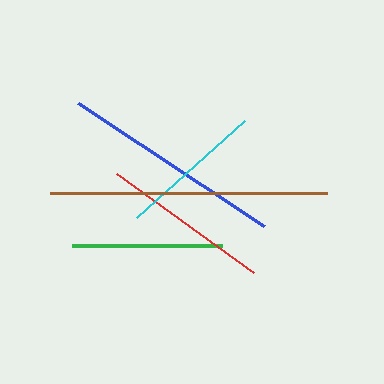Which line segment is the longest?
The brown line is the longest at approximately 276 pixels.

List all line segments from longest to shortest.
From longest to shortest: brown, blue, red, green, cyan.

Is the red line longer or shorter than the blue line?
The blue line is longer than the red line.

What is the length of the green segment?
The green segment is approximately 149 pixels long.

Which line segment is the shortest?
The cyan line is the shortest at approximately 145 pixels.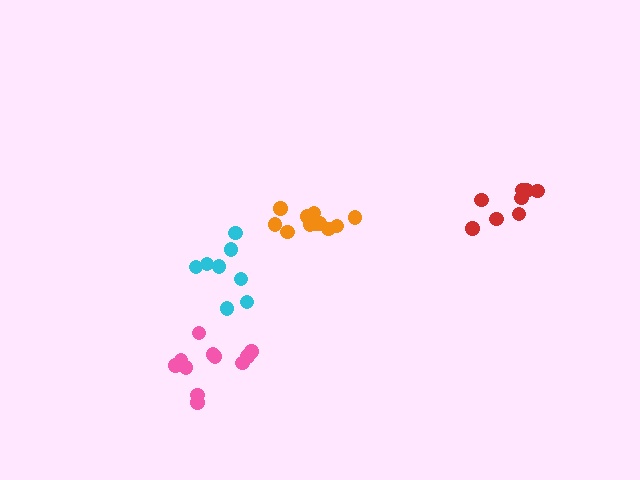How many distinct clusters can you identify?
There are 4 distinct clusters.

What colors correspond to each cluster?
The clusters are colored: cyan, red, pink, orange.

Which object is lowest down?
The pink cluster is bottommost.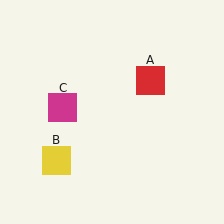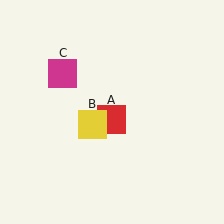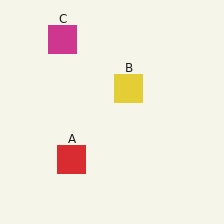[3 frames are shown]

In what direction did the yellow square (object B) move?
The yellow square (object B) moved up and to the right.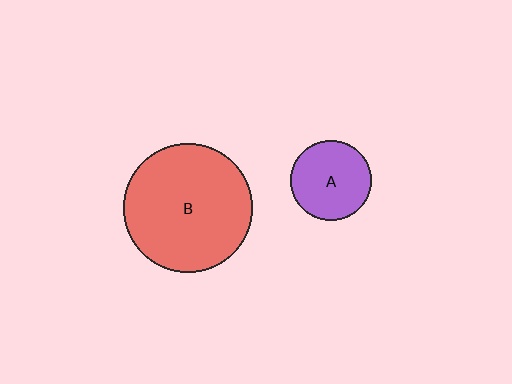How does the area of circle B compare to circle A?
Approximately 2.5 times.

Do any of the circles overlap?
No, none of the circles overlap.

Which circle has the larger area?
Circle B (red).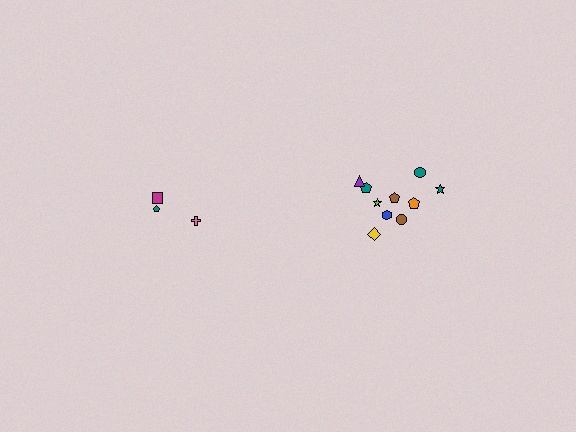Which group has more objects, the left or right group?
The right group.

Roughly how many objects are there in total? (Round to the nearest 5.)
Roughly 15 objects in total.